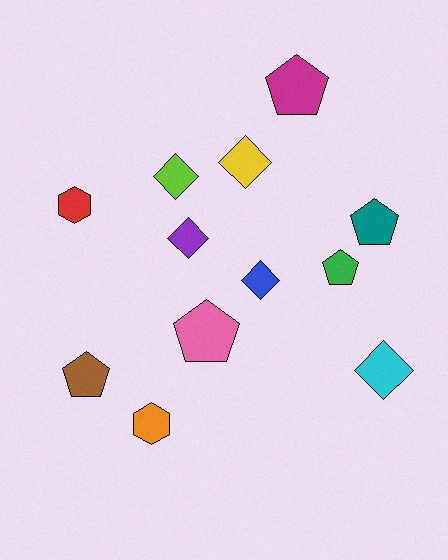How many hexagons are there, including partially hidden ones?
There are 2 hexagons.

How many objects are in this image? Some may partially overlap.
There are 12 objects.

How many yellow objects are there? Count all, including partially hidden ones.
There is 1 yellow object.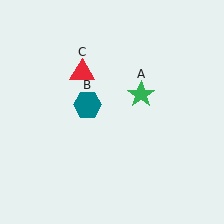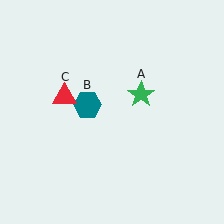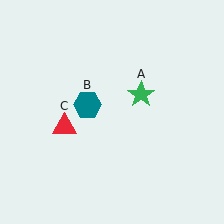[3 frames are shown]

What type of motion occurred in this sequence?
The red triangle (object C) rotated counterclockwise around the center of the scene.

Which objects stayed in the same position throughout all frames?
Green star (object A) and teal hexagon (object B) remained stationary.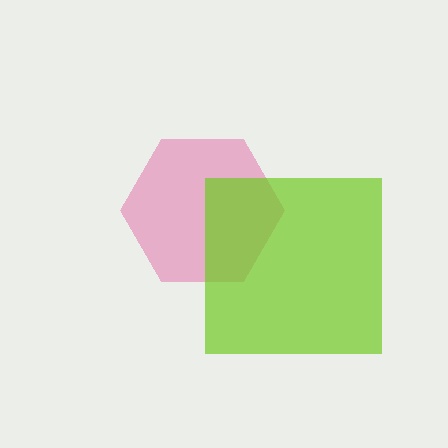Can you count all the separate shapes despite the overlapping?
Yes, there are 2 separate shapes.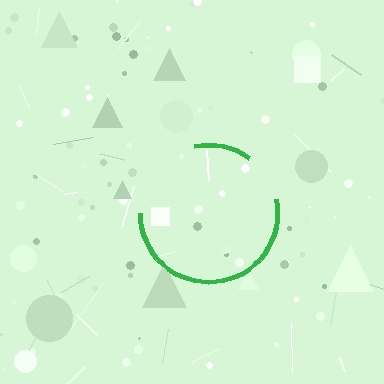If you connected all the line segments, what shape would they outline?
They would outline a circle.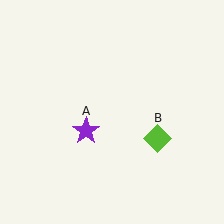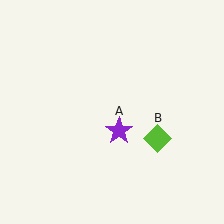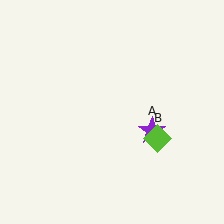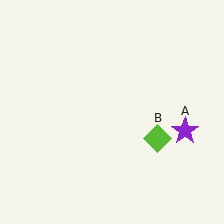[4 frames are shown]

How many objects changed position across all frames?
1 object changed position: purple star (object A).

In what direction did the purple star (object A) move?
The purple star (object A) moved right.